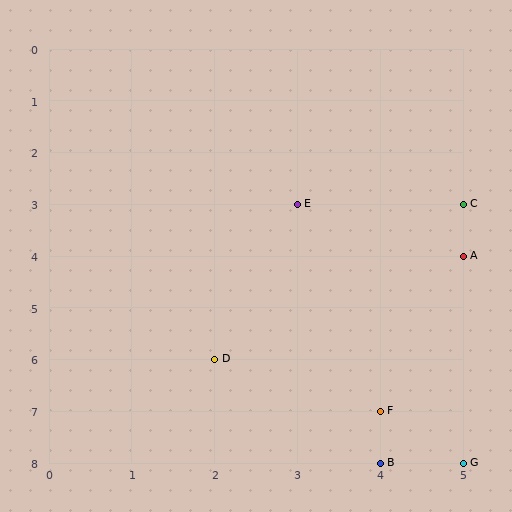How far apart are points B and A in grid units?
Points B and A are 1 column and 4 rows apart (about 4.1 grid units diagonally).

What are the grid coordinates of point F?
Point F is at grid coordinates (4, 7).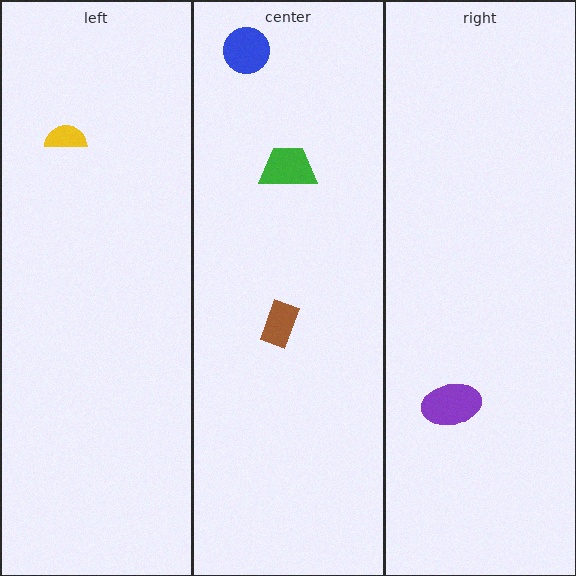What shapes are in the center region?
The blue circle, the brown rectangle, the green trapezoid.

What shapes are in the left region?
The yellow semicircle.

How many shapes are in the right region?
1.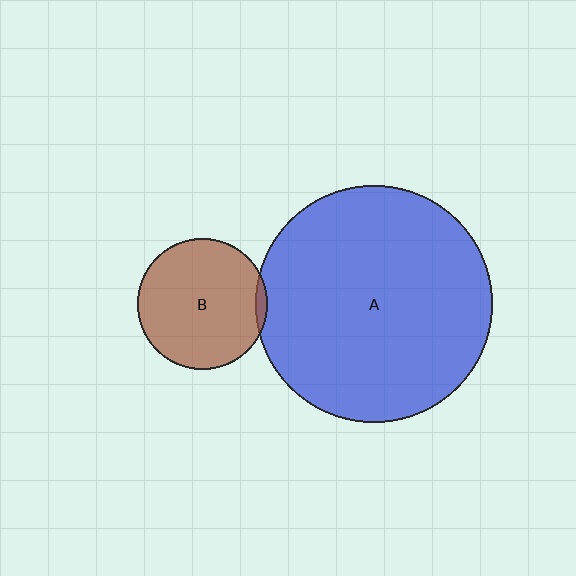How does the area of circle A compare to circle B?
Approximately 3.3 times.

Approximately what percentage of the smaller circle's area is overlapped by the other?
Approximately 5%.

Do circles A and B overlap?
Yes.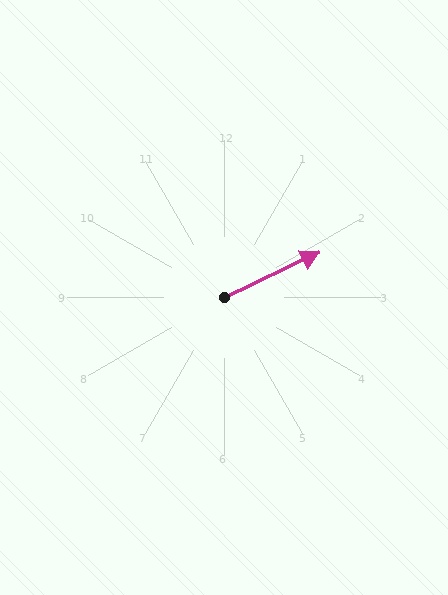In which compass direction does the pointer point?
Northeast.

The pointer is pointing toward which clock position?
Roughly 2 o'clock.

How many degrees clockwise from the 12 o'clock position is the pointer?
Approximately 65 degrees.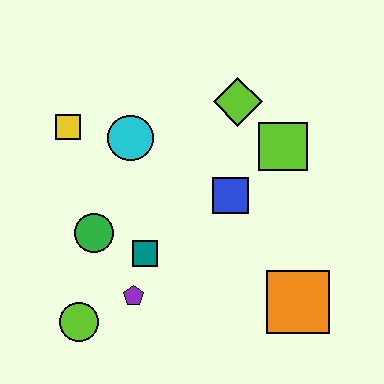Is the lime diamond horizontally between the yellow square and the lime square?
Yes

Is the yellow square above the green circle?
Yes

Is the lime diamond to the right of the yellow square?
Yes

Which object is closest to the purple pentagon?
The teal square is closest to the purple pentagon.